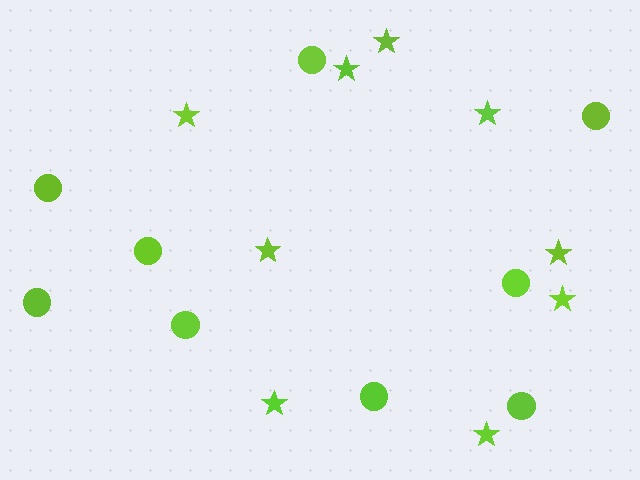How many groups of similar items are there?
There are 2 groups: one group of stars (9) and one group of circles (9).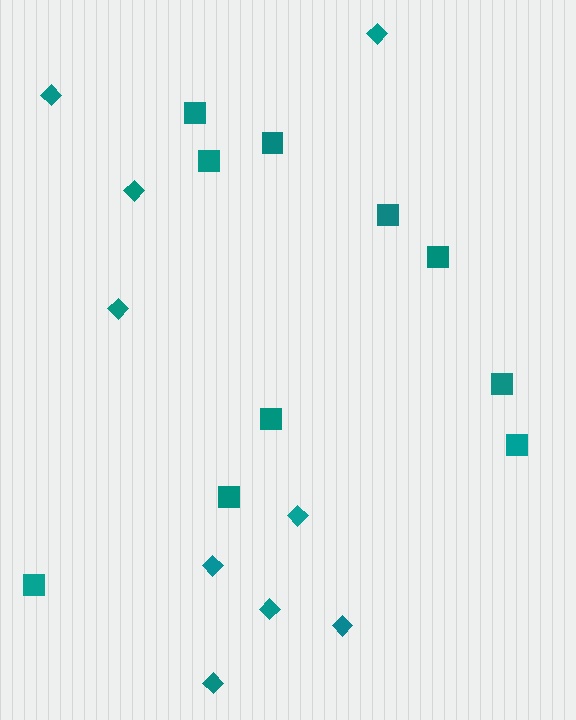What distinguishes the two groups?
There are 2 groups: one group of diamonds (9) and one group of squares (10).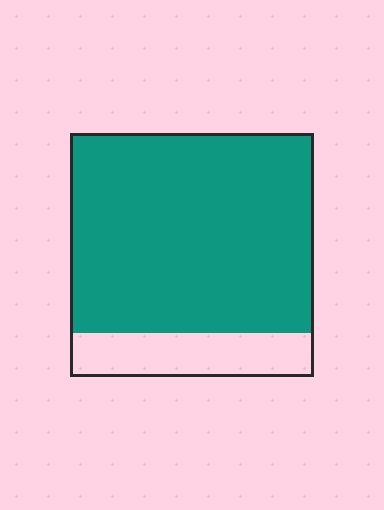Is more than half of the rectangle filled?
Yes.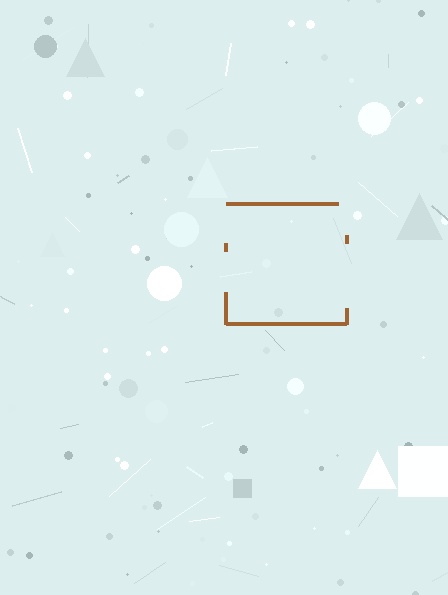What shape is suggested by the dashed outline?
The dashed outline suggests a square.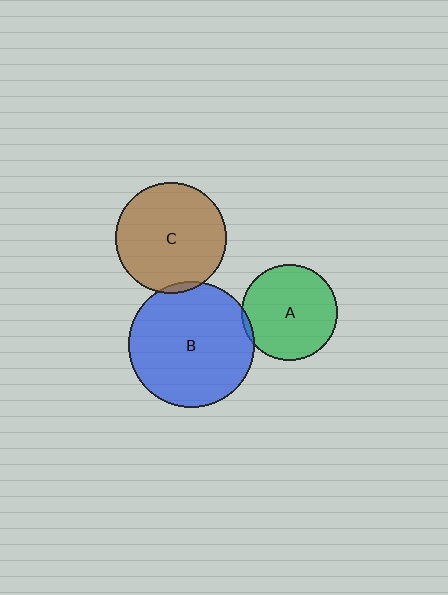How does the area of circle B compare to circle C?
Approximately 1.3 times.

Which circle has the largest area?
Circle B (blue).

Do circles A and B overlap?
Yes.